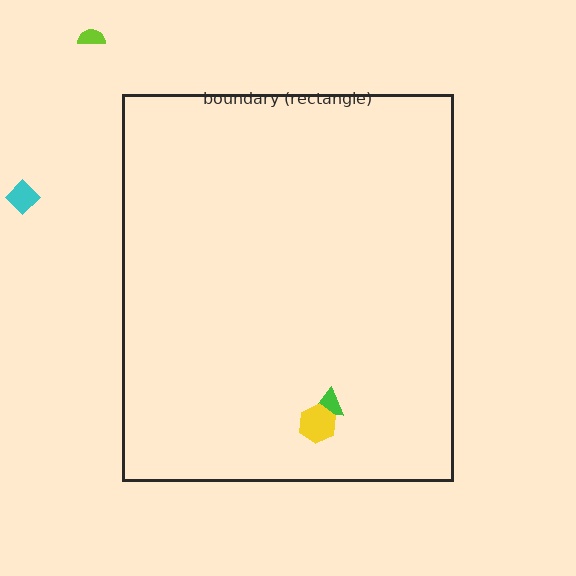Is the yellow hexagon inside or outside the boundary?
Inside.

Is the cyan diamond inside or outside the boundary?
Outside.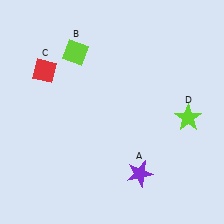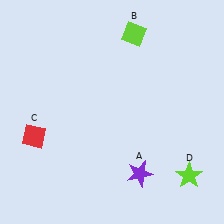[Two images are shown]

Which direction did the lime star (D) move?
The lime star (D) moved down.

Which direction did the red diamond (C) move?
The red diamond (C) moved down.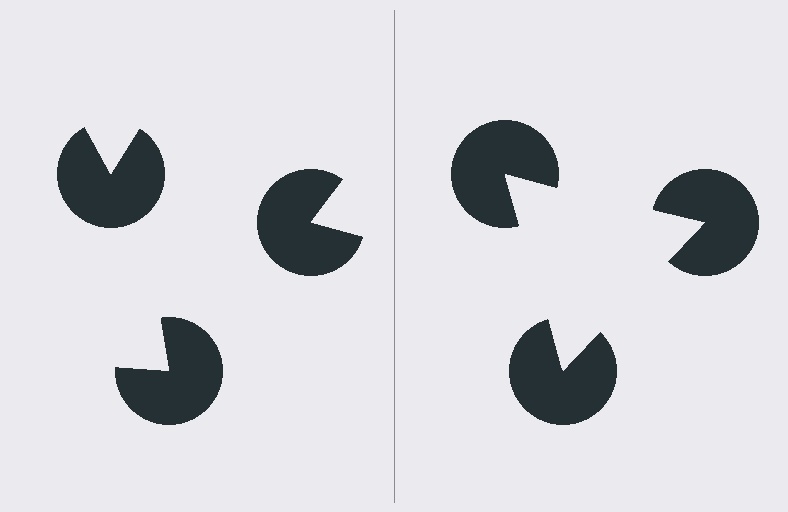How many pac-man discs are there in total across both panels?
6 — 3 on each side.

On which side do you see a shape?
An illusory triangle appears on the right side. On the left side the wedge cuts are rotated, so no coherent shape forms.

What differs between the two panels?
The pac-man discs are positioned identically on both sides; only the wedge orientations differ. On the right they align to a triangle; on the left they are misaligned.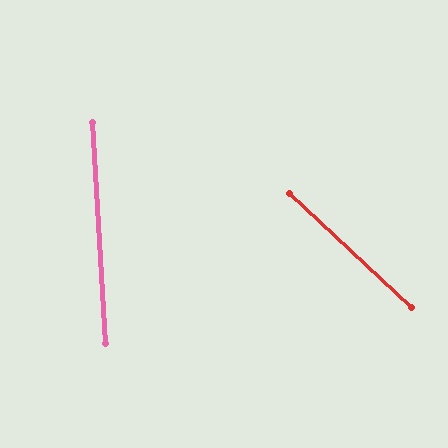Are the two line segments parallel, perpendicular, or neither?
Neither parallel nor perpendicular — they differ by about 43°.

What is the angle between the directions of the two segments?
Approximately 43 degrees.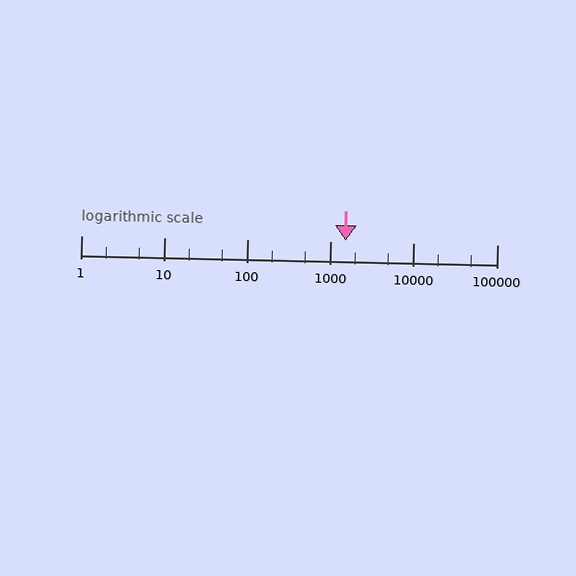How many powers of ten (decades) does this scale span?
The scale spans 5 decades, from 1 to 100000.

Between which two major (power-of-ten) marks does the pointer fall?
The pointer is between 1000 and 10000.